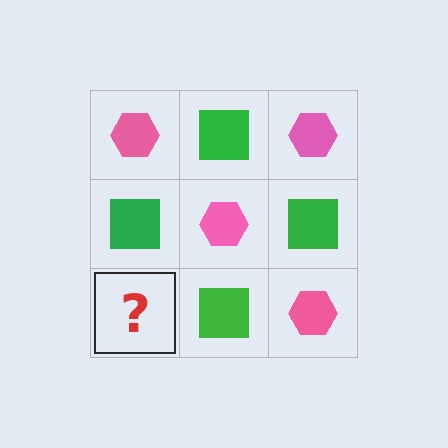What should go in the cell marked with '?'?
The missing cell should contain a pink hexagon.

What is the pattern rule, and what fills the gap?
The rule is that it alternates pink hexagon and green square in a checkerboard pattern. The gap should be filled with a pink hexagon.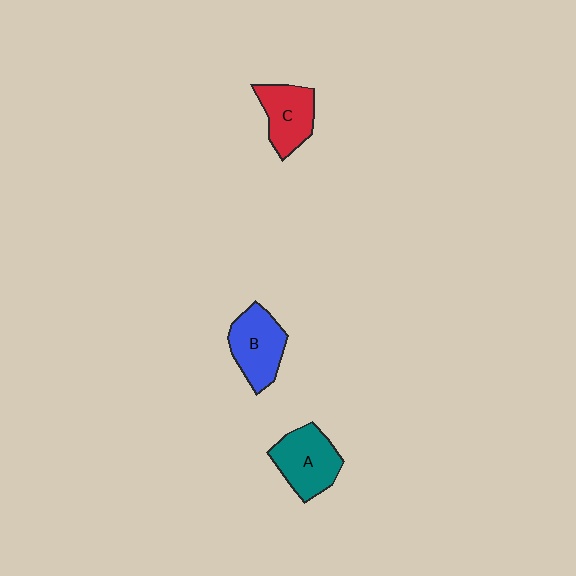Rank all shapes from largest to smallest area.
From largest to smallest: A (teal), B (blue), C (red).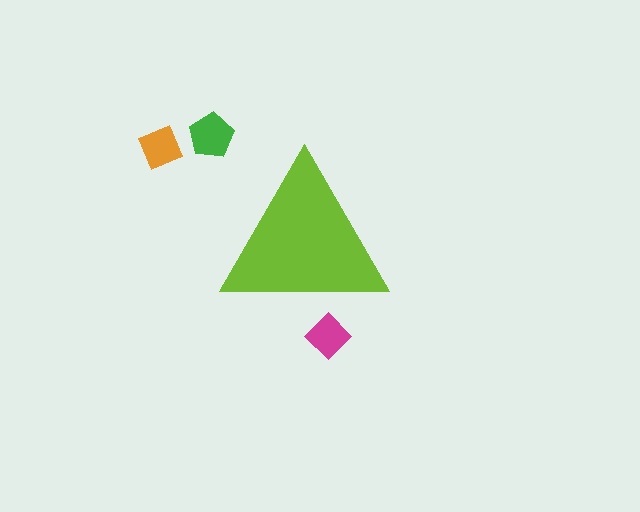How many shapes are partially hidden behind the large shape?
1 shape is partially hidden.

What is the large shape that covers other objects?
A lime triangle.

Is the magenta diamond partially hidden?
Yes, the magenta diamond is partially hidden behind the lime triangle.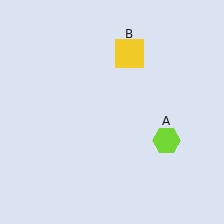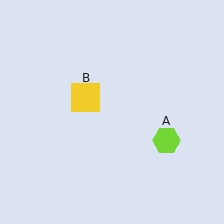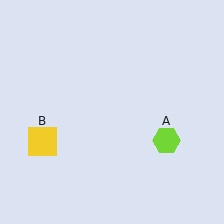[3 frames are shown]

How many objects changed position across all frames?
1 object changed position: yellow square (object B).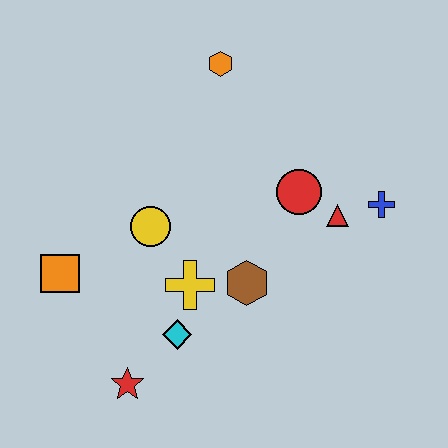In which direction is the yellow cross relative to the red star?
The yellow cross is above the red star.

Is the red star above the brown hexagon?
No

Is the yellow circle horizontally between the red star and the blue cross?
Yes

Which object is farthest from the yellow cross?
The orange hexagon is farthest from the yellow cross.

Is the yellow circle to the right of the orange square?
Yes